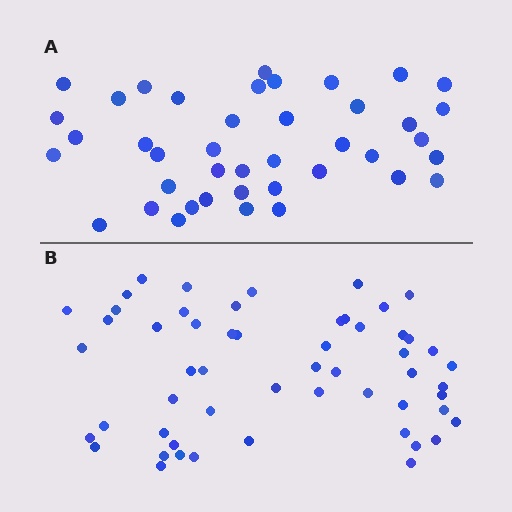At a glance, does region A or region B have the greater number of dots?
Region B (the bottom region) has more dots.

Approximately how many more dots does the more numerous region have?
Region B has approximately 15 more dots than region A.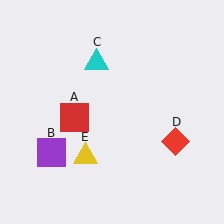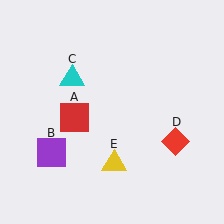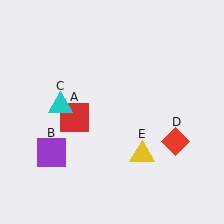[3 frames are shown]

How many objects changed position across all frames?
2 objects changed position: cyan triangle (object C), yellow triangle (object E).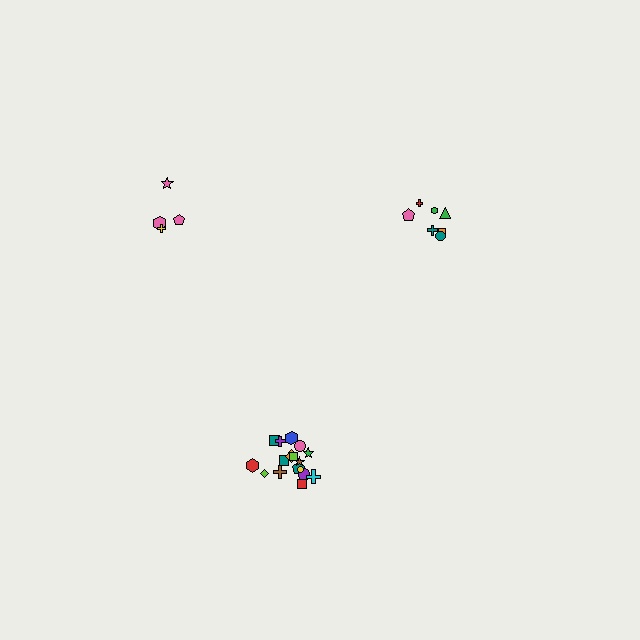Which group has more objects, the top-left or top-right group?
The top-right group.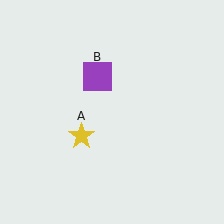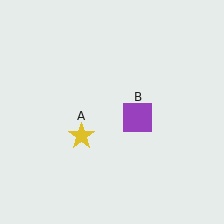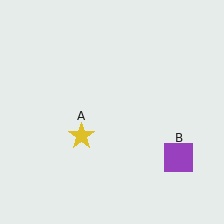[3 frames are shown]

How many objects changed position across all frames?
1 object changed position: purple square (object B).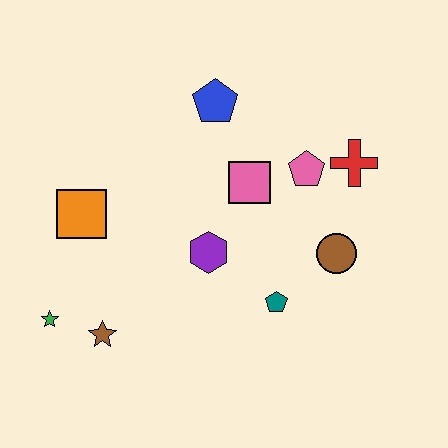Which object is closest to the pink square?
The pink pentagon is closest to the pink square.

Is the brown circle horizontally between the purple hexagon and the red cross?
Yes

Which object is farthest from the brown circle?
The green star is farthest from the brown circle.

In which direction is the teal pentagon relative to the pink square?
The teal pentagon is below the pink square.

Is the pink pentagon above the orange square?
Yes